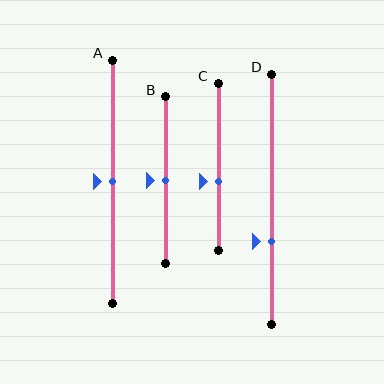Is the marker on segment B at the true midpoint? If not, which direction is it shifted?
Yes, the marker on segment B is at the true midpoint.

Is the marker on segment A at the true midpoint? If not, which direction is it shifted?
Yes, the marker on segment A is at the true midpoint.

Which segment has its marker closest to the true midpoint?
Segment A has its marker closest to the true midpoint.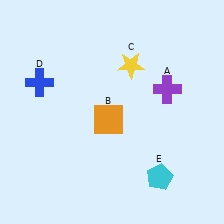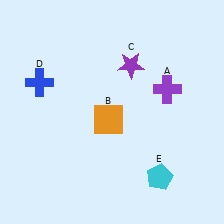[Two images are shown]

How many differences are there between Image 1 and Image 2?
There is 1 difference between the two images.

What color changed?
The star (C) changed from yellow in Image 1 to purple in Image 2.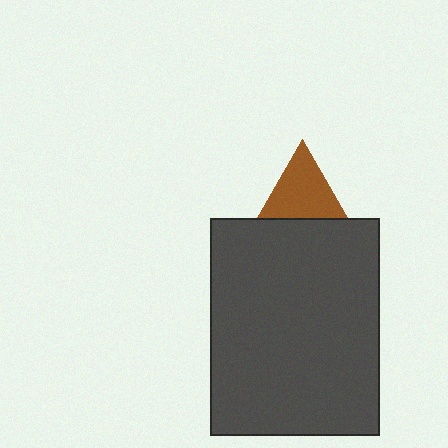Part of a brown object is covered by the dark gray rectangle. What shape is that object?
It is a triangle.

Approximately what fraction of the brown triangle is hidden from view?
Roughly 47% of the brown triangle is hidden behind the dark gray rectangle.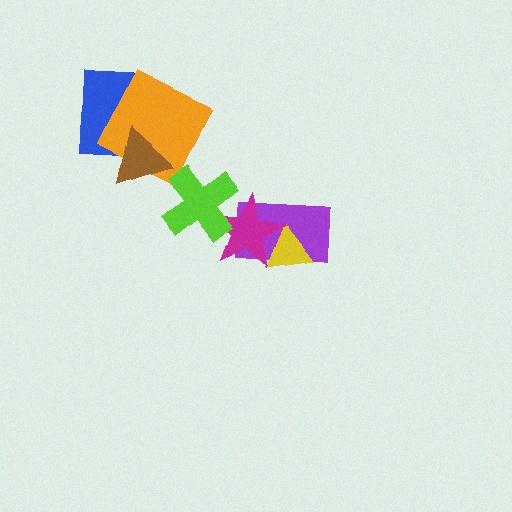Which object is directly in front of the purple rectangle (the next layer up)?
The yellow triangle is directly in front of the purple rectangle.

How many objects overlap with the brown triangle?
2 objects overlap with the brown triangle.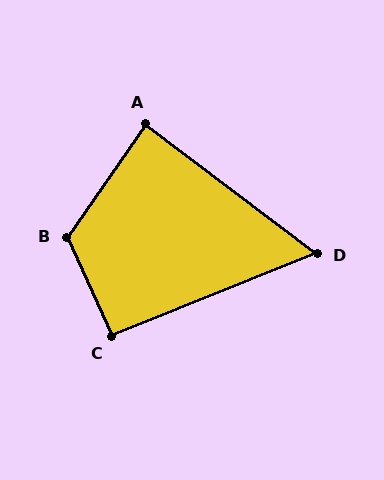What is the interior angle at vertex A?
Approximately 87 degrees (approximately right).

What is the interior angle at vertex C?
Approximately 93 degrees (approximately right).